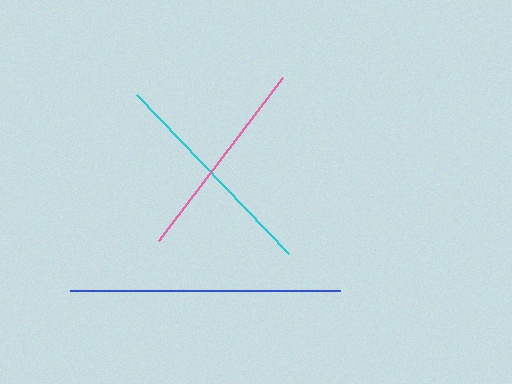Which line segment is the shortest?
The pink line is the shortest at approximately 205 pixels.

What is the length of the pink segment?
The pink segment is approximately 205 pixels long.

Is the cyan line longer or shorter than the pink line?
The cyan line is longer than the pink line.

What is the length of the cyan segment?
The cyan segment is approximately 220 pixels long.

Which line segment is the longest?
The blue line is the longest at approximately 270 pixels.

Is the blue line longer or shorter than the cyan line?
The blue line is longer than the cyan line.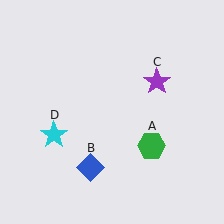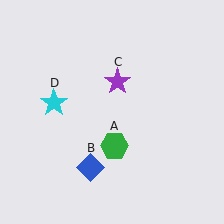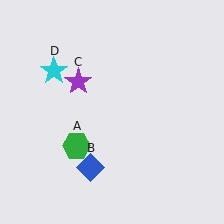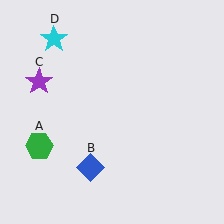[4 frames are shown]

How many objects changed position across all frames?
3 objects changed position: green hexagon (object A), purple star (object C), cyan star (object D).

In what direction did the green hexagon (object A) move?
The green hexagon (object A) moved left.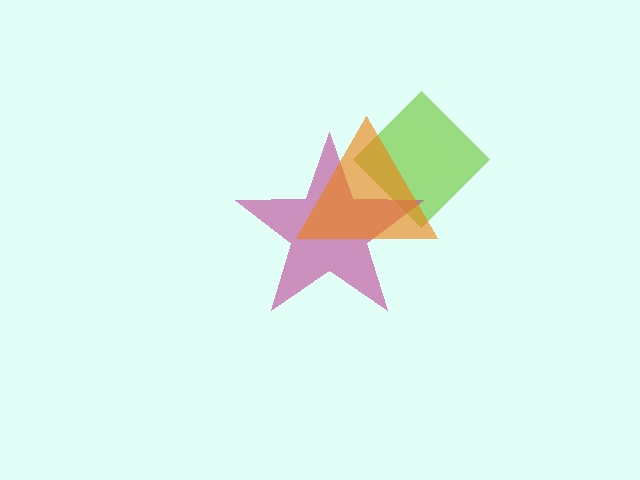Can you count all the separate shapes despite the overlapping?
Yes, there are 3 separate shapes.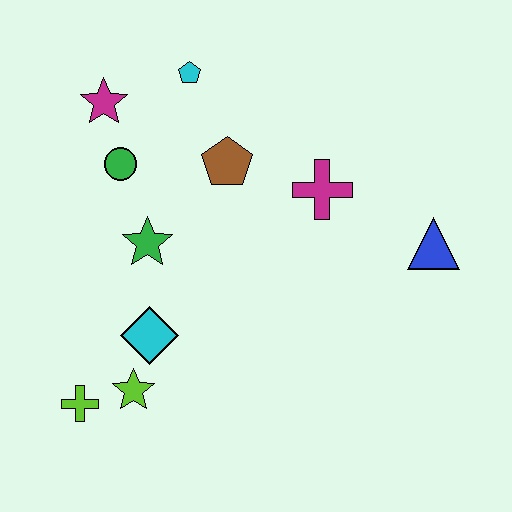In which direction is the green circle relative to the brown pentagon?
The green circle is to the left of the brown pentagon.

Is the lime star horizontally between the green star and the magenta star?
Yes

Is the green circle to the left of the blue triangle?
Yes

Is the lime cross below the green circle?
Yes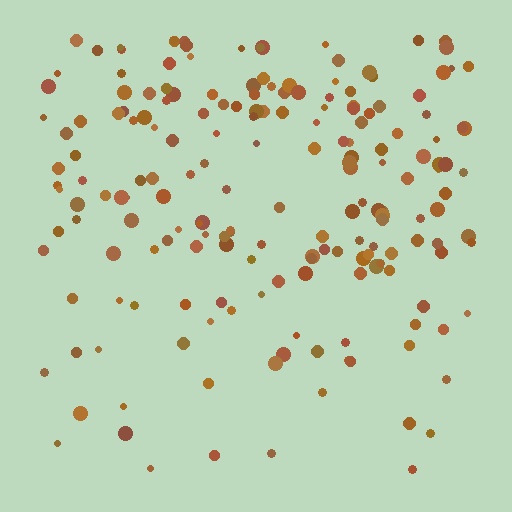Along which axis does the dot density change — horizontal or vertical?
Vertical.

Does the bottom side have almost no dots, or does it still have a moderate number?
Still a moderate number, just noticeably fewer than the top.